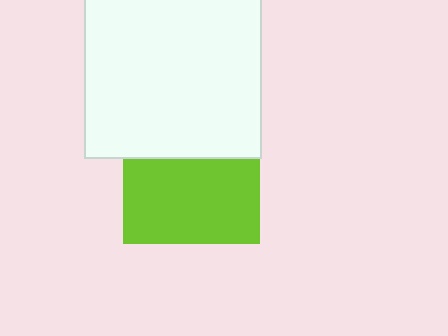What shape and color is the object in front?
The object in front is a white square.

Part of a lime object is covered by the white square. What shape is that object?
It is a square.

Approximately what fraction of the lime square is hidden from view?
Roughly 38% of the lime square is hidden behind the white square.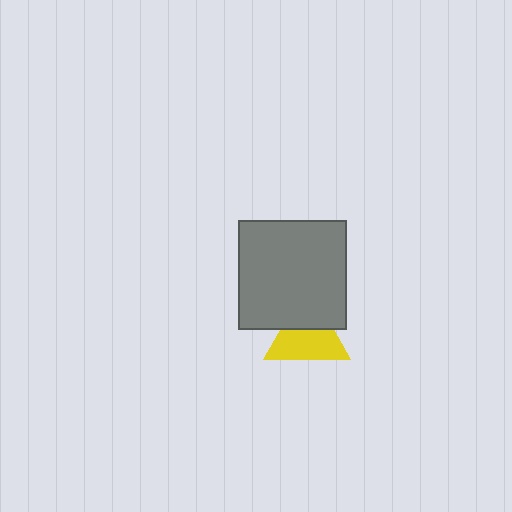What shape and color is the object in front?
The object in front is a gray square.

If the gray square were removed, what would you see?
You would see the complete yellow triangle.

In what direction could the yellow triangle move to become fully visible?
The yellow triangle could move down. That would shift it out from behind the gray square entirely.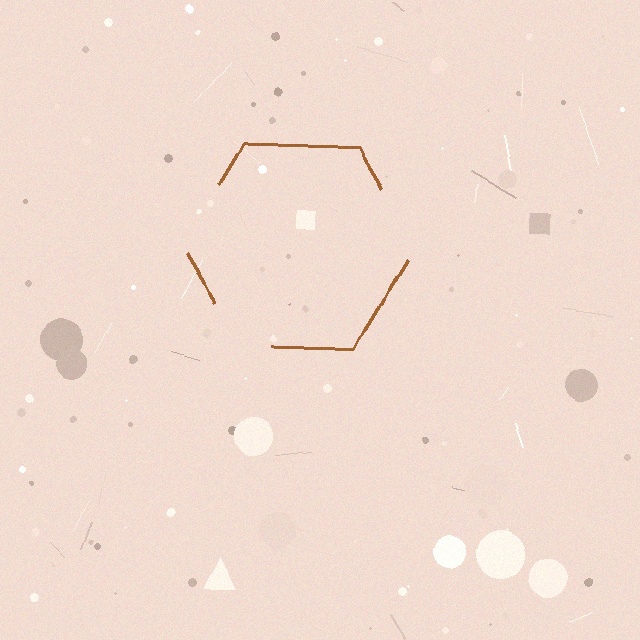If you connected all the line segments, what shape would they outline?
They would outline a hexagon.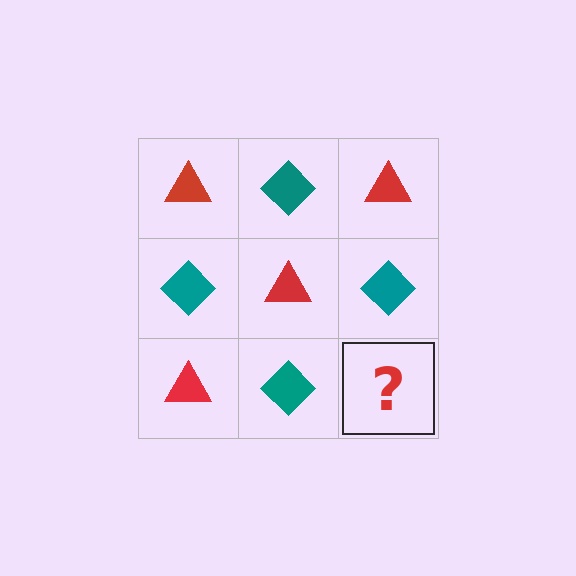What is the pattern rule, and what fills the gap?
The rule is that it alternates red triangle and teal diamond in a checkerboard pattern. The gap should be filled with a red triangle.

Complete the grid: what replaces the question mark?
The question mark should be replaced with a red triangle.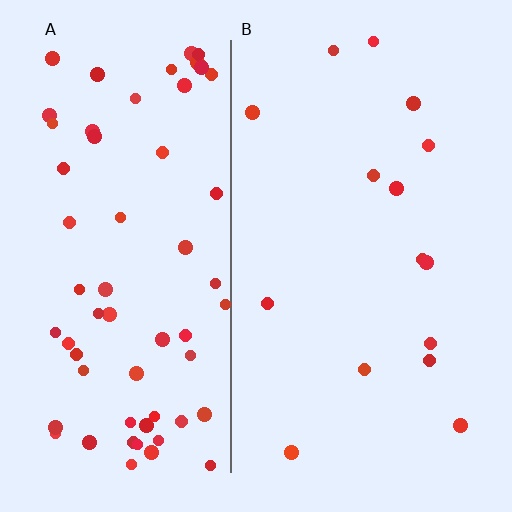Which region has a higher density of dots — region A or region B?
A (the left).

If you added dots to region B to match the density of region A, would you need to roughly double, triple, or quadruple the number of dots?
Approximately quadruple.